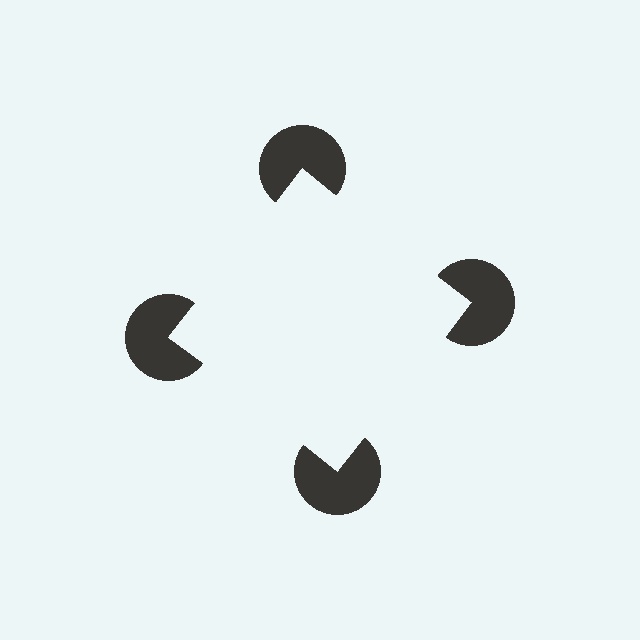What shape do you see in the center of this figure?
An illusory square — its edges are inferred from the aligned wedge cuts in the pac-man discs, not physically drawn.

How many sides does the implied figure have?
4 sides.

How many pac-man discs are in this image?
There are 4 — one at each vertex of the illusory square.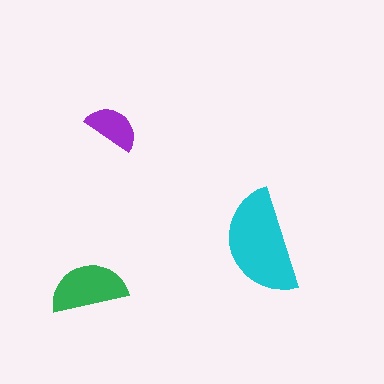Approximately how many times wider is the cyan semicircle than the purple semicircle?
About 2 times wider.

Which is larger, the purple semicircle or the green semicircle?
The green one.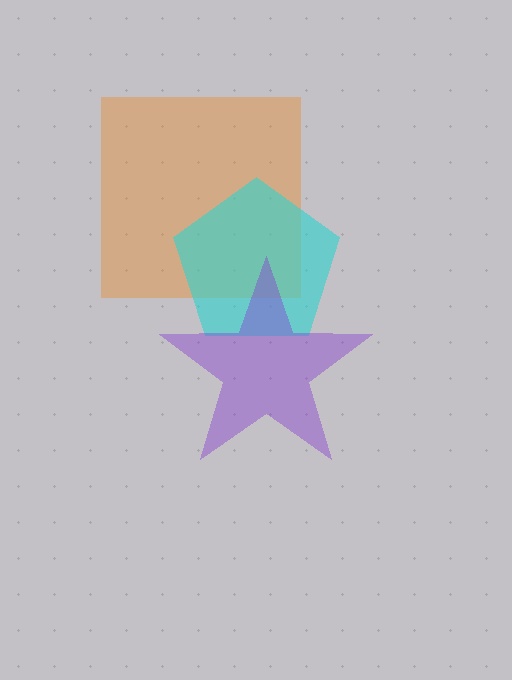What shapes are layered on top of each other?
The layered shapes are: an orange square, a cyan pentagon, a purple star.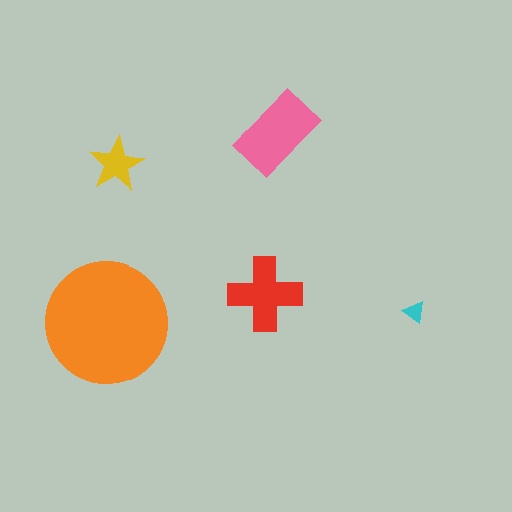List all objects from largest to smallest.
The orange circle, the pink rectangle, the red cross, the yellow star, the cyan triangle.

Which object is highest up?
The pink rectangle is topmost.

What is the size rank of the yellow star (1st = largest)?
4th.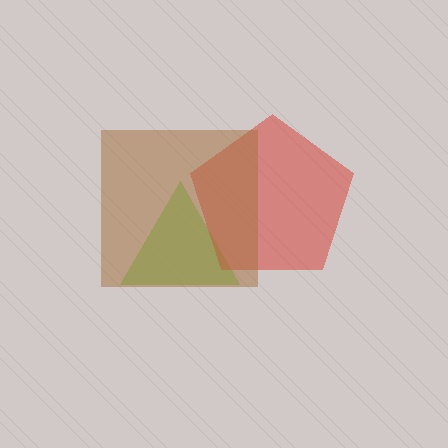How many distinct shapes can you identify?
There are 3 distinct shapes: a lime triangle, a red pentagon, a brown square.